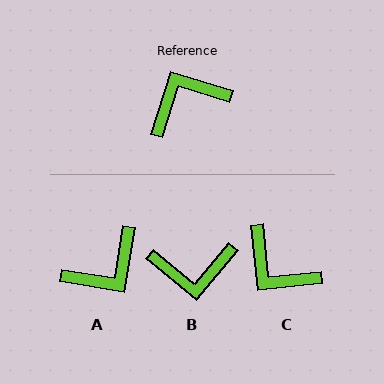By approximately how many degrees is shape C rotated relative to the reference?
Approximately 113 degrees counter-clockwise.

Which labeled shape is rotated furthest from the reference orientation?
A, about 172 degrees away.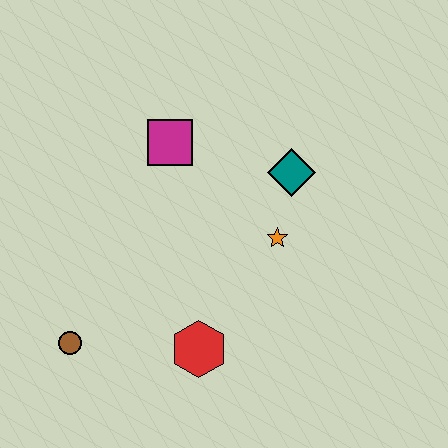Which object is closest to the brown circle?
The red hexagon is closest to the brown circle.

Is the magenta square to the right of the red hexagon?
No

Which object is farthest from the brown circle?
The teal diamond is farthest from the brown circle.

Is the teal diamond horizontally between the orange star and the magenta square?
No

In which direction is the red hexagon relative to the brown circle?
The red hexagon is to the right of the brown circle.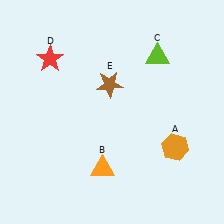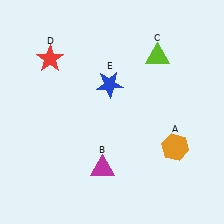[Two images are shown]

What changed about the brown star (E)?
In Image 1, E is brown. In Image 2, it changed to blue.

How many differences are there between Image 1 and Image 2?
There are 2 differences between the two images.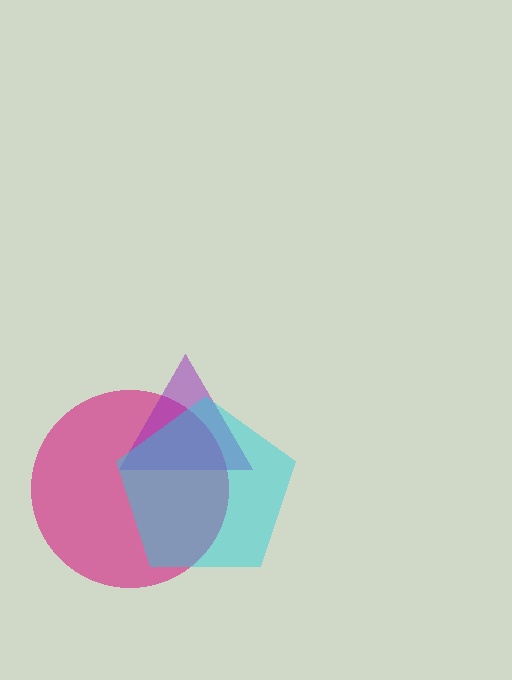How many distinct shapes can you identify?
There are 3 distinct shapes: a magenta circle, a purple triangle, a cyan pentagon.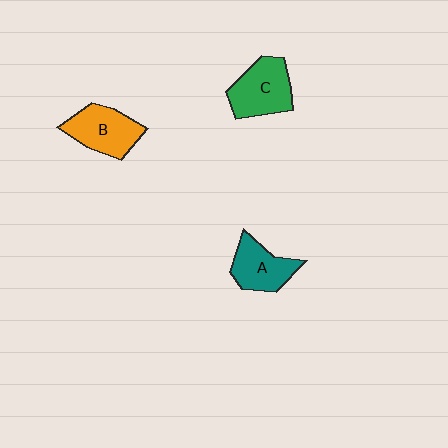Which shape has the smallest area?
Shape A (teal).